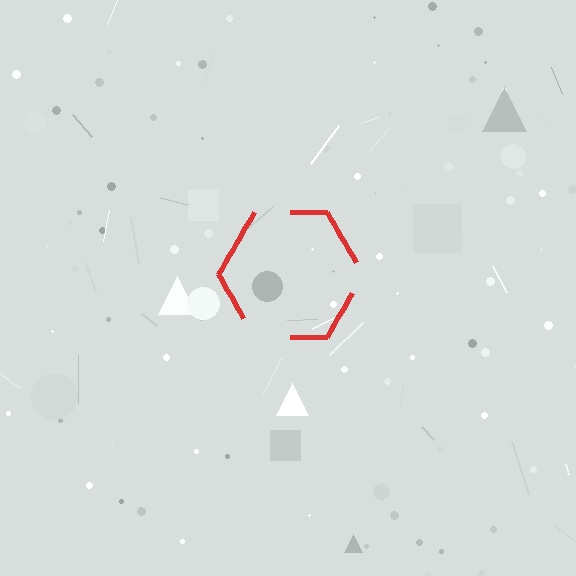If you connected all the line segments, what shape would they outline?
They would outline a hexagon.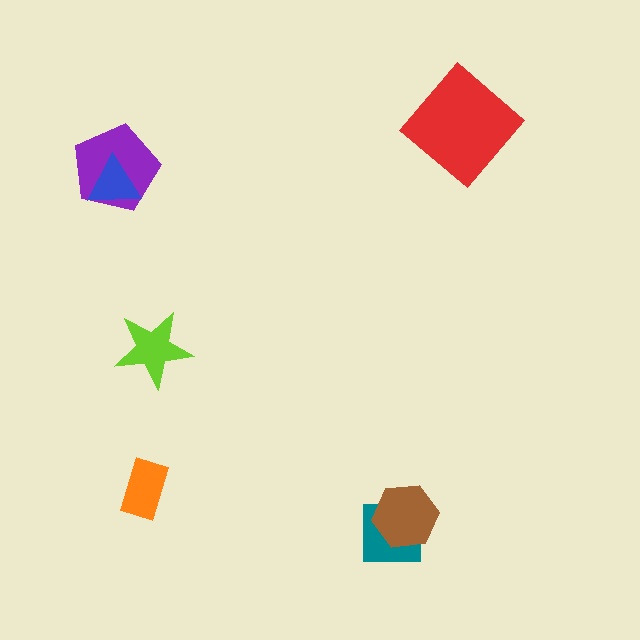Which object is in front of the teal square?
The brown hexagon is in front of the teal square.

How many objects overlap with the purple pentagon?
1 object overlaps with the purple pentagon.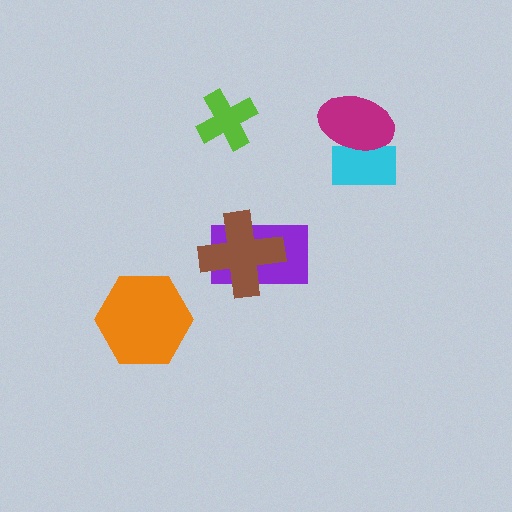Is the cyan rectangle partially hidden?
Yes, it is partially covered by another shape.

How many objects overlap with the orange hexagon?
0 objects overlap with the orange hexagon.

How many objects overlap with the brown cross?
1 object overlaps with the brown cross.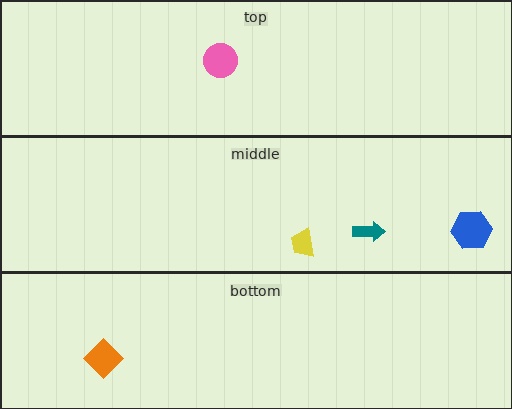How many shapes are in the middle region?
3.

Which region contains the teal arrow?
The middle region.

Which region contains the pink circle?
The top region.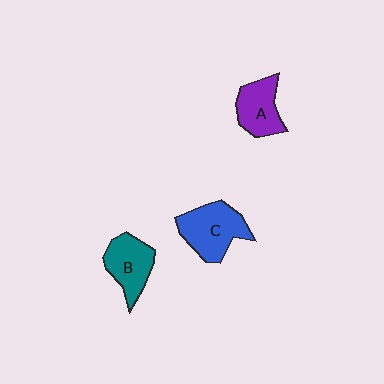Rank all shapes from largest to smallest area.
From largest to smallest: C (blue), B (teal), A (purple).